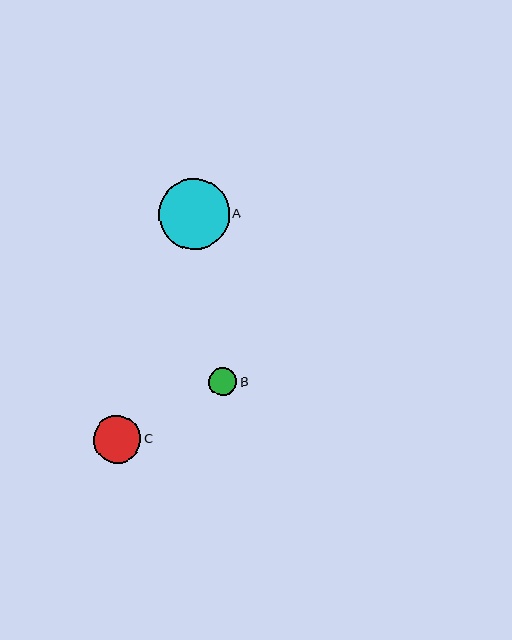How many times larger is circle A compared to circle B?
Circle A is approximately 2.5 times the size of circle B.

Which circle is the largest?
Circle A is the largest with a size of approximately 71 pixels.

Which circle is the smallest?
Circle B is the smallest with a size of approximately 28 pixels.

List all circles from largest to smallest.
From largest to smallest: A, C, B.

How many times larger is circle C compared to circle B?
Circle C is approximately 1.7 times the size of circle B.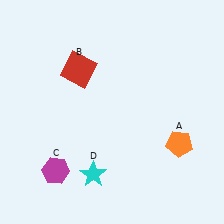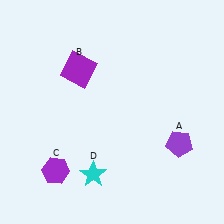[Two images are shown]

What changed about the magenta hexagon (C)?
In Image 1, C is magenta. In Image 2, it changed to purple.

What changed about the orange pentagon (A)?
In Image 1, A is orange. In Image 2, it changed to purple.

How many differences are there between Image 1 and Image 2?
There are 3 differences between the two images.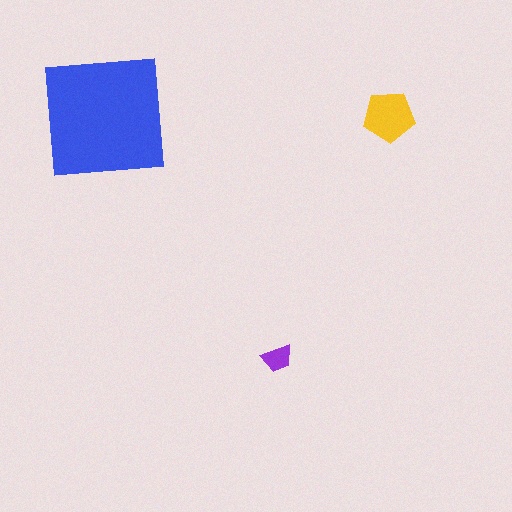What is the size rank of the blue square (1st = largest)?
1st.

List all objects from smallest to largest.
The purple trapezoid, the yellow pentagon, the blue square.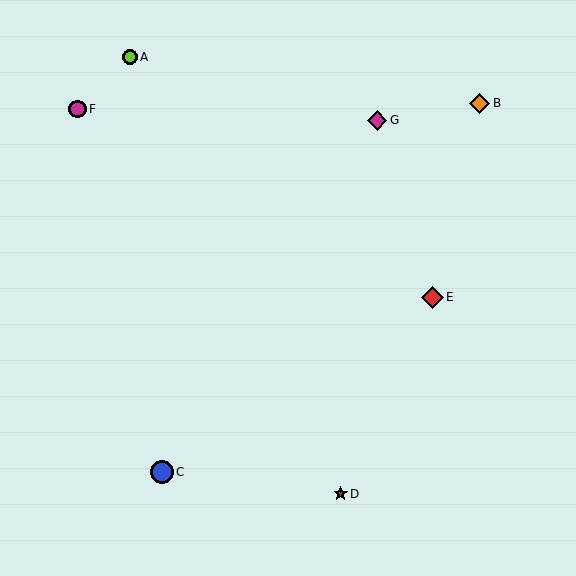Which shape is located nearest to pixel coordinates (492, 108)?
The orange diamond (labeled B) at (480, 103) is nearest to that location.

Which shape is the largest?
The blue circle (labeled C) is the largest.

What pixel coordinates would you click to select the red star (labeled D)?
Click at (341, 494) to select the red star D.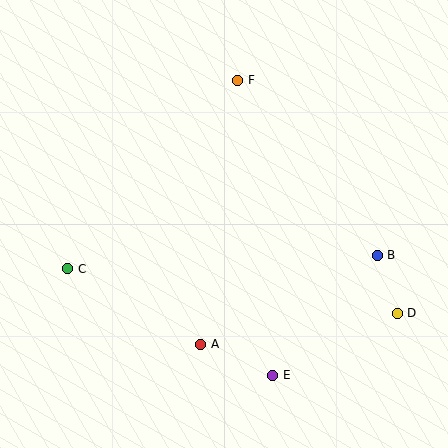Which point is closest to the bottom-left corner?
Point C is closest to the bottom-left corner.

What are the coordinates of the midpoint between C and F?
The midpoint between C and F is at (153, 175).